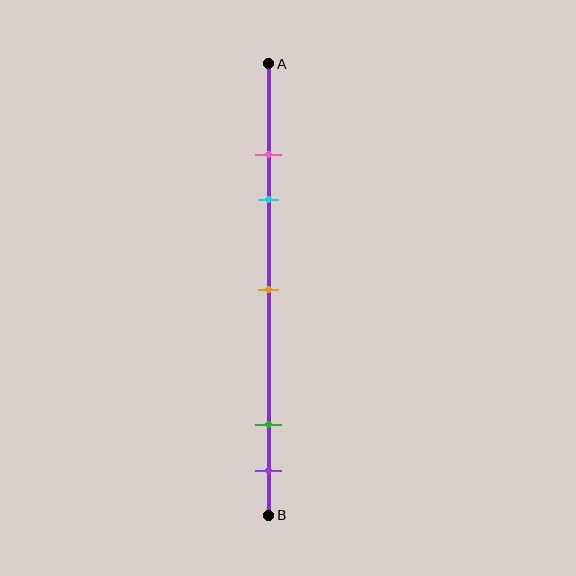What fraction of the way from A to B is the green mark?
The green mark is approximately 80% (0.8) of the way from A to B.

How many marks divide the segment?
There are 5 marks dividing the segment.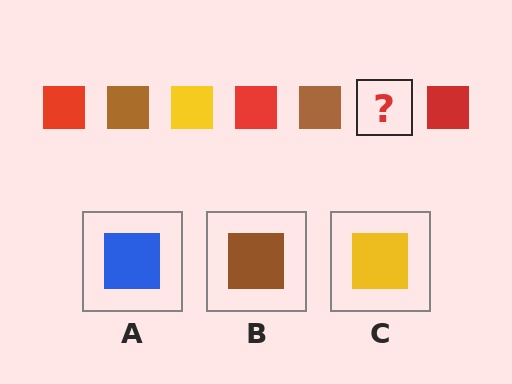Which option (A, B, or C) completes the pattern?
C.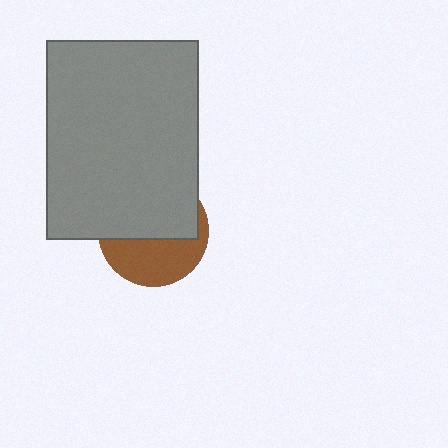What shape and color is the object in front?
The object in front is a gray rectangle.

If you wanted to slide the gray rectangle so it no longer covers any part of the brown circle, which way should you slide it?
Slide it up — that is the most direct way to separate the two shapes.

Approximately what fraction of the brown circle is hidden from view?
Roughly 57% of the brown circle is hidden behind the gray rectangle.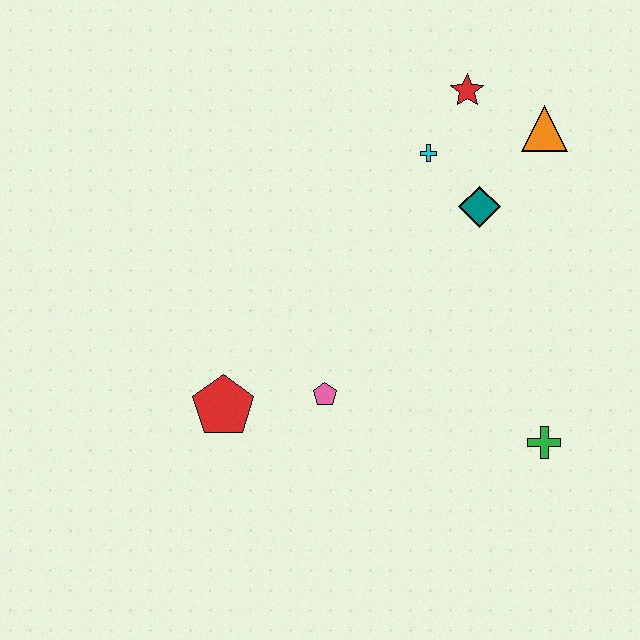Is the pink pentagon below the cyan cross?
Yes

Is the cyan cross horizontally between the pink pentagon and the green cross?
Yes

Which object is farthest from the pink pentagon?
The orange triangle is farthest from the pink pentagon.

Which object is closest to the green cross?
The pink pentagon is closest to the green cross.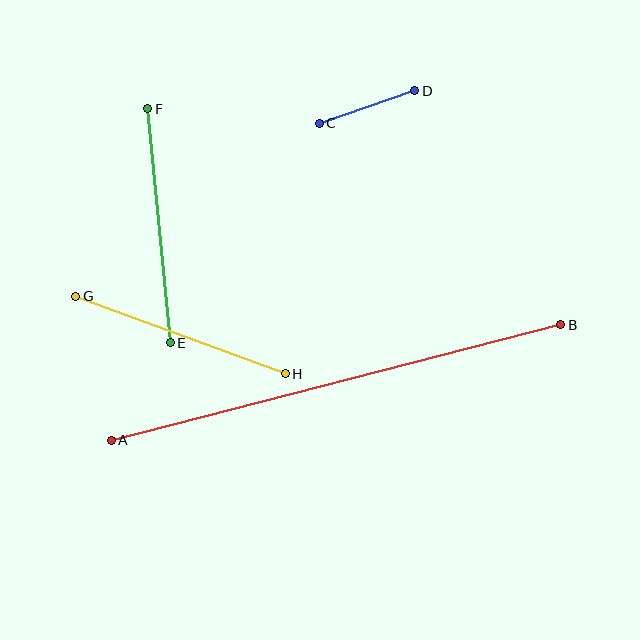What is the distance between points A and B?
The distance is approximately 464 pixels.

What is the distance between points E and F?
The distance is approximately 235 pixels.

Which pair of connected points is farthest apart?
Points A and B are farthest apart.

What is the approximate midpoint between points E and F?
The midpoint is at approximately (159, 226) pixels.